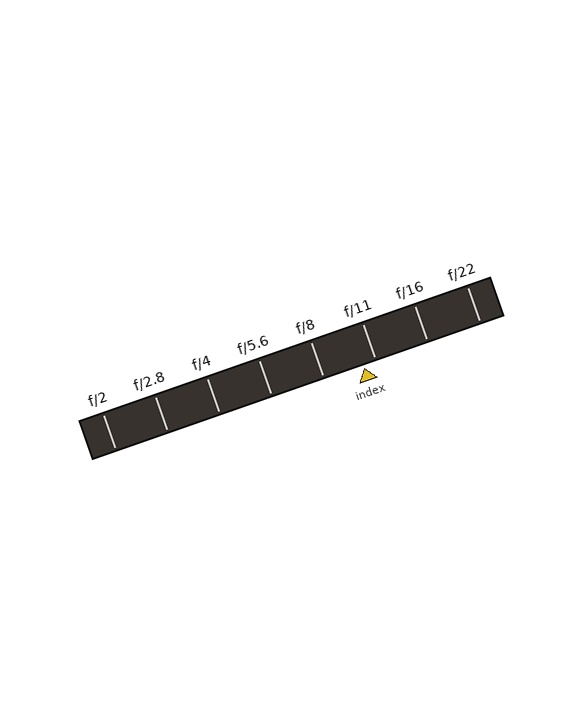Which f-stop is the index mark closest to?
The index mark is closest to f/11.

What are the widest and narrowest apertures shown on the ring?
The widest aperture shown is f/2 and the narrowest is f/22.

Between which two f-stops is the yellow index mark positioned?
The index mark is between f/8 and f/11.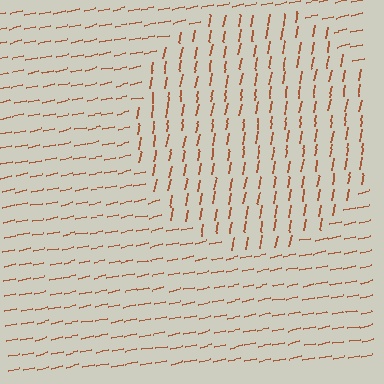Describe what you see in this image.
The image is filled with small brown line segments. A circle region in the image has lines oriented differently from the surrounding lines, creating a visible texture boundary.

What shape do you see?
I see a circle.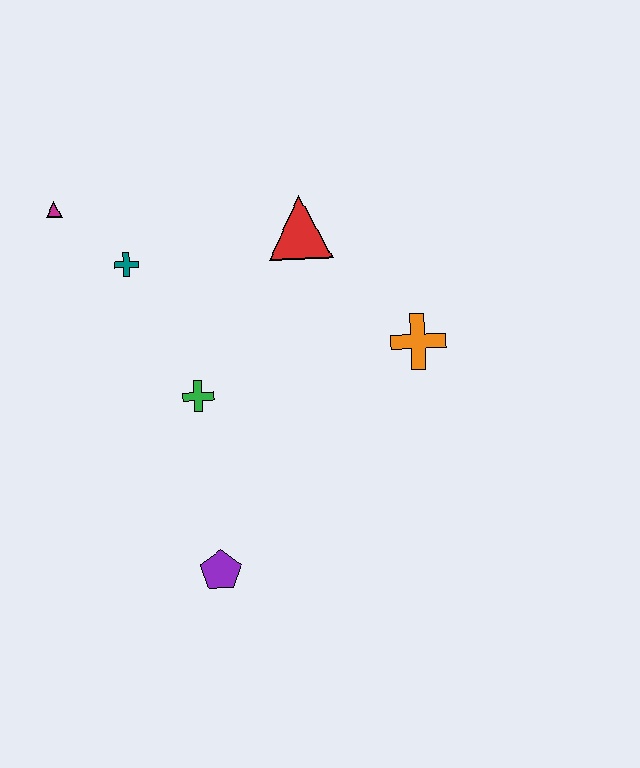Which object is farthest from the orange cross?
The magenta triangle is farthest from the orange cross.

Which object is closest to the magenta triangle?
The teal cross is closest to the magenta triangle.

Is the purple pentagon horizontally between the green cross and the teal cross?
No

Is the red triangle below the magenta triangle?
Yes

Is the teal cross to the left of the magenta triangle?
No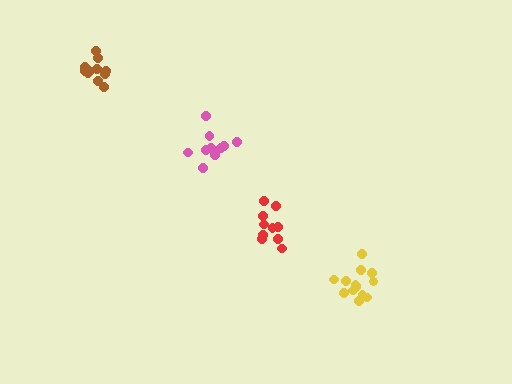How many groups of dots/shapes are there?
There are 4 groups.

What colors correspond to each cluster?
The clusters are colored: yellow, pink, red, brown.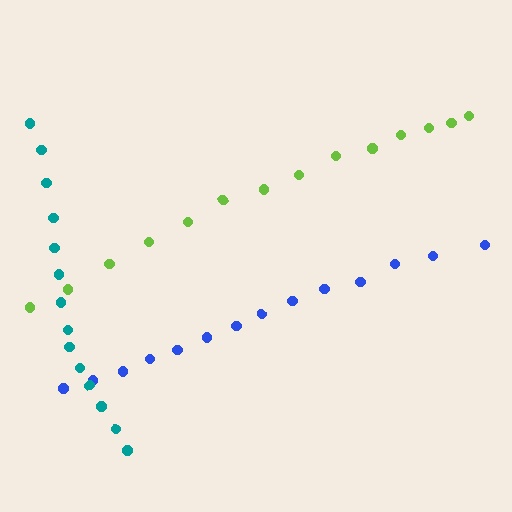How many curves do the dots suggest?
There are 3 distinct paths.